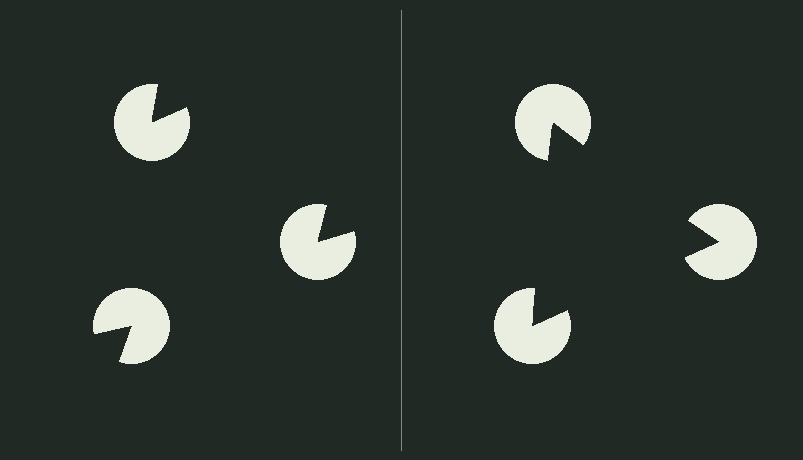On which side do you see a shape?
An illusory triangle appears on the right side. On the left side the wedge cuts are rotated, so no coherent shape forms.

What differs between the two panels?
The pac-man discs are positioned identically on both sides; only the wedge orientations differ. On the right they align to a triangle; on the left they are misaligned.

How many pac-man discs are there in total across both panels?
6 — 3 on each side.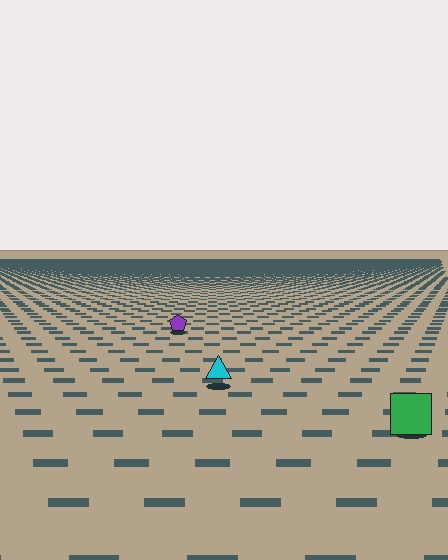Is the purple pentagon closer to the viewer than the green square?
No. The green square is closer — you can tell from the texture gradient: the ground texture is coarser near it.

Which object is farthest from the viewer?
The purple pentagon is farthest from the viewer. It appears smaller and the ground texture around it is denser.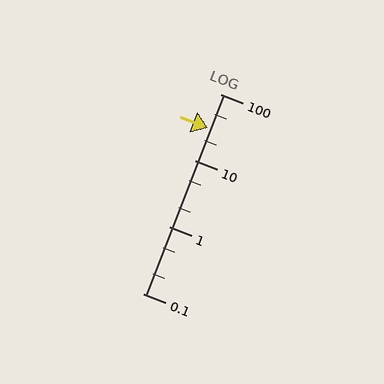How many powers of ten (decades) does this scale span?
The scale spans 3 decades, from 0.1 to 100.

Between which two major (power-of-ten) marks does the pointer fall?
The pointer is between 10 and 100.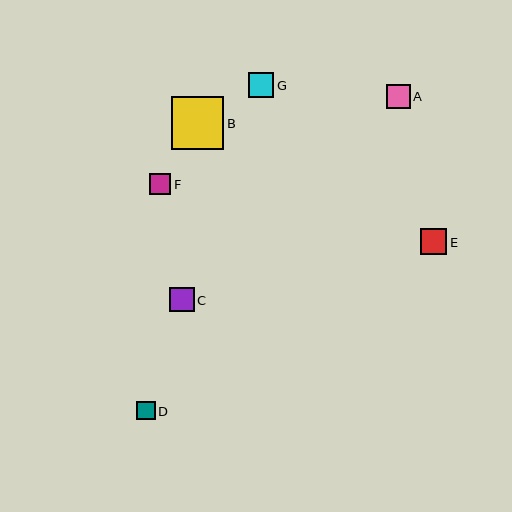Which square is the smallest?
Square D is the smallest with a size of approximately 18 pixels.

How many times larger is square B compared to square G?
Square B is approximately 2.1 times the size of square G.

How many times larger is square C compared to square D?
Square C is approximately 1.3 times the size of square D.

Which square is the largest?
Square B is the largest with a size of approximately 53 pixels.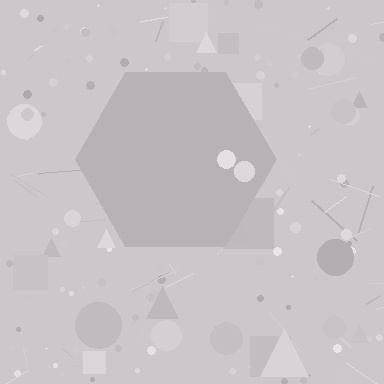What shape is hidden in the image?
A hexagon is hidden in the image.